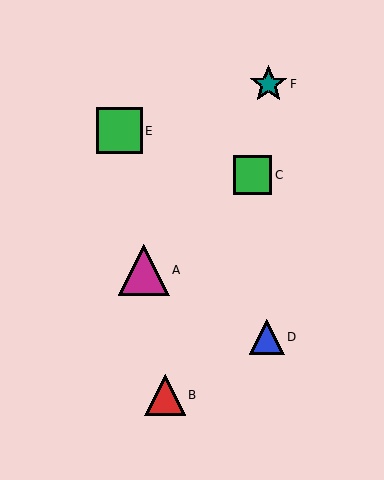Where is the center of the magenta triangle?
The center of the magenta triangle is at (144, 270).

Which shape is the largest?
The magenta triangle (labeled A) is the largest.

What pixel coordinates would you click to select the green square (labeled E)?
Click at (119, 131) to select the green square E.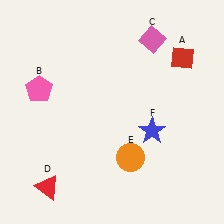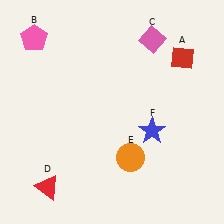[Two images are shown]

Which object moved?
The pink pentagon (B) moved up.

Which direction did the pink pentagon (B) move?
The pink pentagon (B) moved up.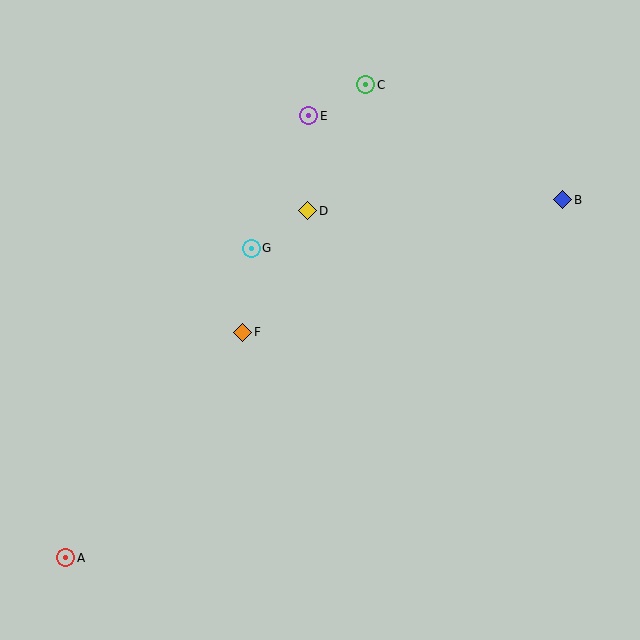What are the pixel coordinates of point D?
Point D is at (308, 211).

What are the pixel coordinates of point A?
Point A is at (66, 558).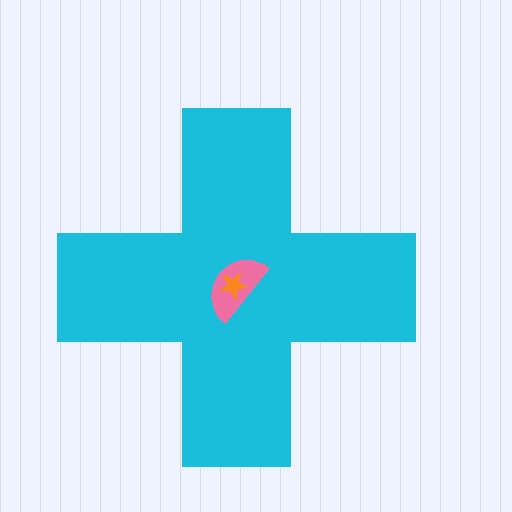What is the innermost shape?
The orange star.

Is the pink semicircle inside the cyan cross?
Yes.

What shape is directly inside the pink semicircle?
The orange star.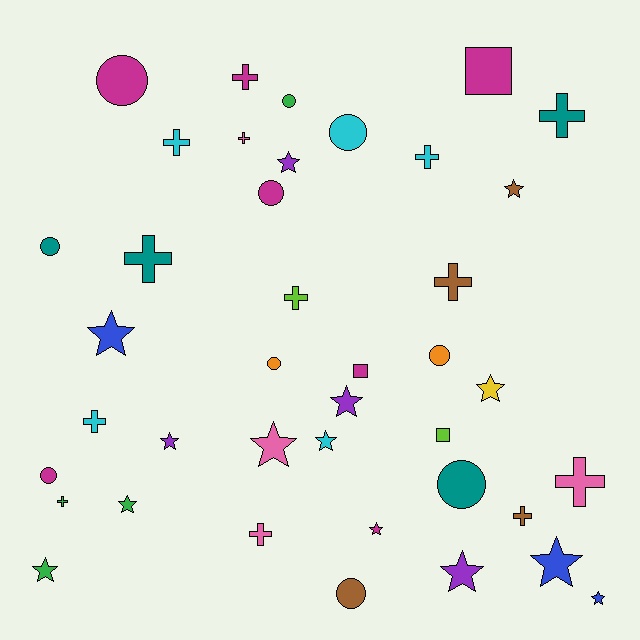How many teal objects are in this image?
There are 4 teal objects.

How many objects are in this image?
There are 40 objects.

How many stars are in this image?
There are 14 stars.